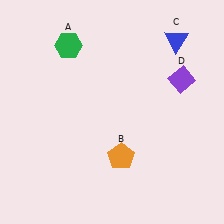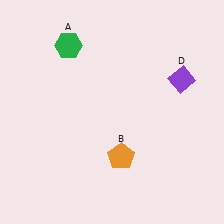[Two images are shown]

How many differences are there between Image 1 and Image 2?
There is 1 difference between the two images.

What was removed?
The blue triangle (C) was removed in Image 2.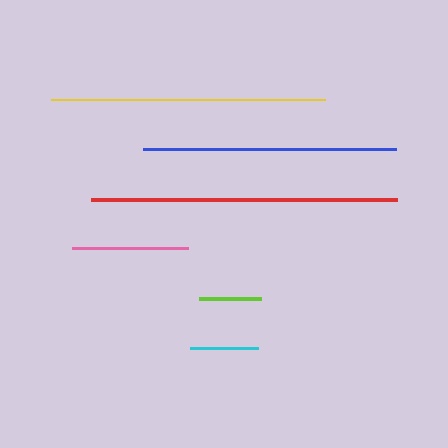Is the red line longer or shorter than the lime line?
The red line is longer than the lime line.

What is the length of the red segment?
The red segment is approximately 306 pixels long.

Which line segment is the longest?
The red line is the longest at approximately 306 pixels.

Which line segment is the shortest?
The lime line is the shortest at approximately 62 pixels.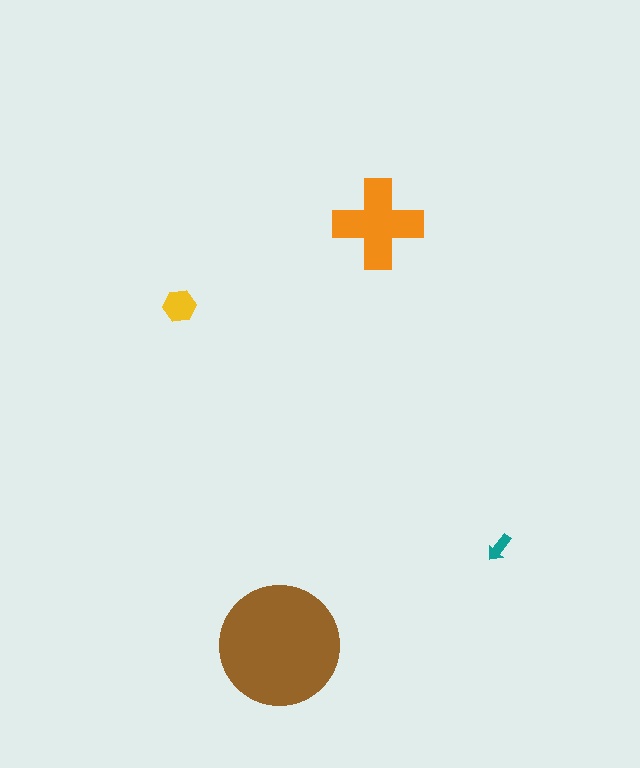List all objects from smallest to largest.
The teal arrow, the yellow hexagon, the orange cross, the brown circle.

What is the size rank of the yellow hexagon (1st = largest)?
3rd.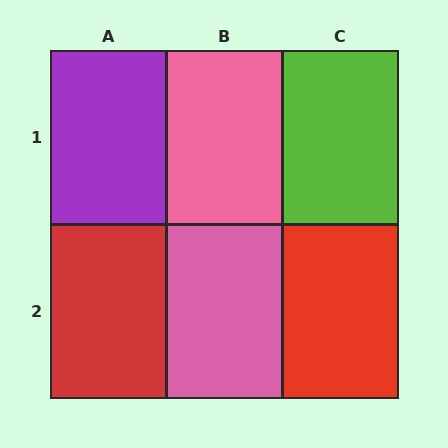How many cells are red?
2 cells are red.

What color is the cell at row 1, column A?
Purple.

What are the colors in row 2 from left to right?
Red, pink, red.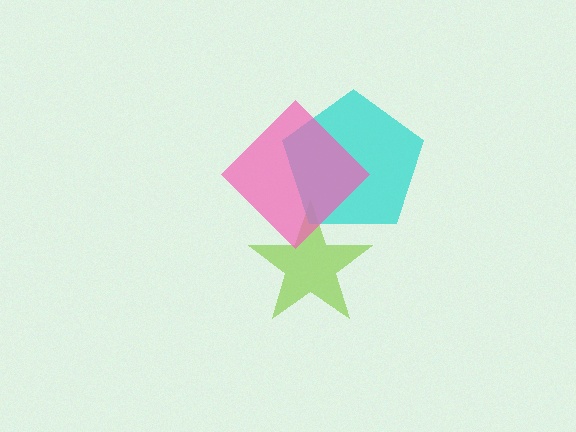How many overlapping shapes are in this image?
There are 3 overlapping shapes in the image.